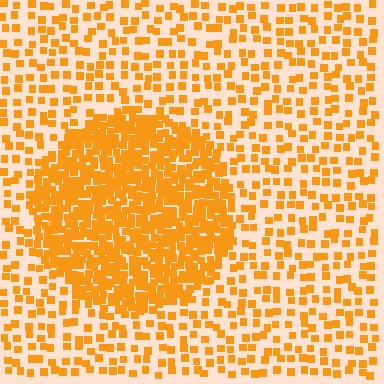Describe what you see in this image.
The image contains small orange elements arranged at two different densities. A circle-shaped region is visible where the elements are more densely packed than the surrounding area.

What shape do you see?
I see a circle.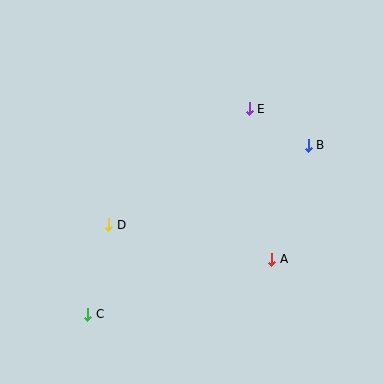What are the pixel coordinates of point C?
Point C is at (88, 314).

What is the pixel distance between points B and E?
The distance between B and E is 70 pixels.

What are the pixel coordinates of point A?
Point A is at (272, 259).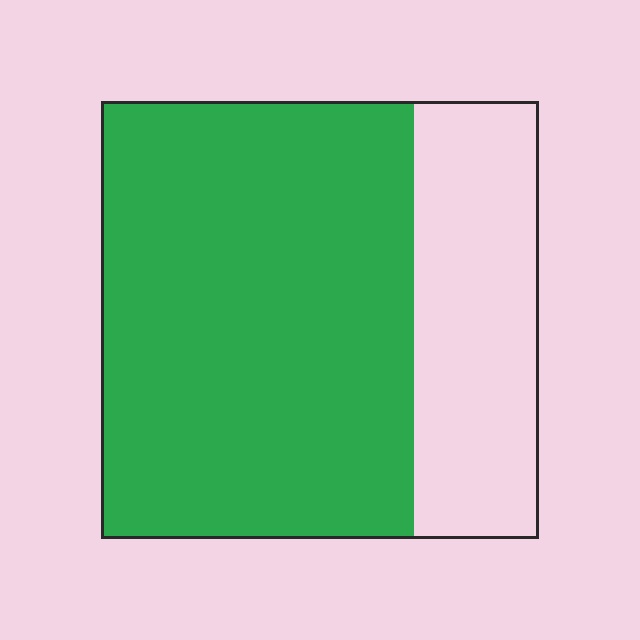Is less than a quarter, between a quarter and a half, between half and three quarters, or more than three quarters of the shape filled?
Between half and three quarters.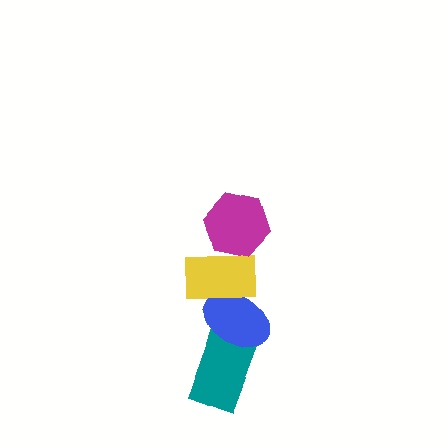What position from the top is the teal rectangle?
The teal rectangle is 4th from the top.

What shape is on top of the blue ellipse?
The yellow rectangle is on top of the blue ellipse.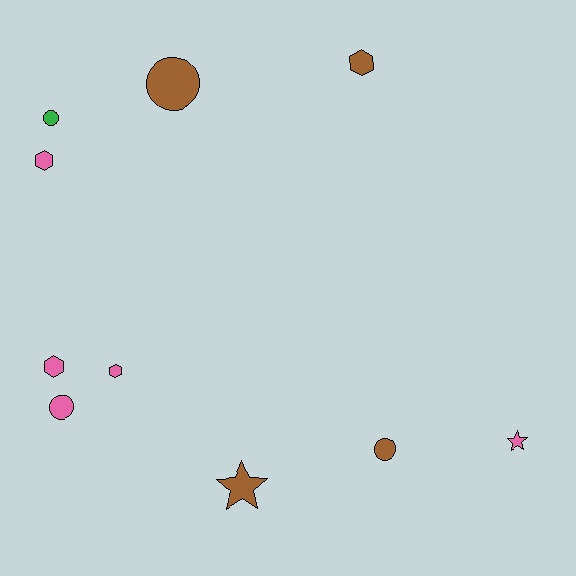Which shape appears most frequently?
Circle, with 4 objects.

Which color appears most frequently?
Pink, with 5 objects.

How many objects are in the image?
There are 10 objects.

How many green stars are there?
There are no green stars.